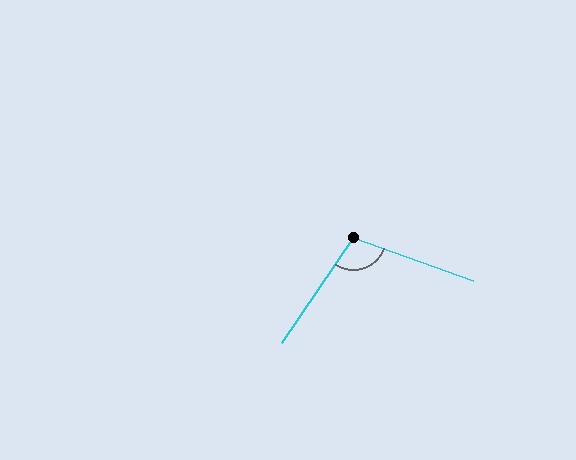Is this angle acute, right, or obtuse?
It is obtuse.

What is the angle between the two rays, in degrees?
Approximately 104 degrees.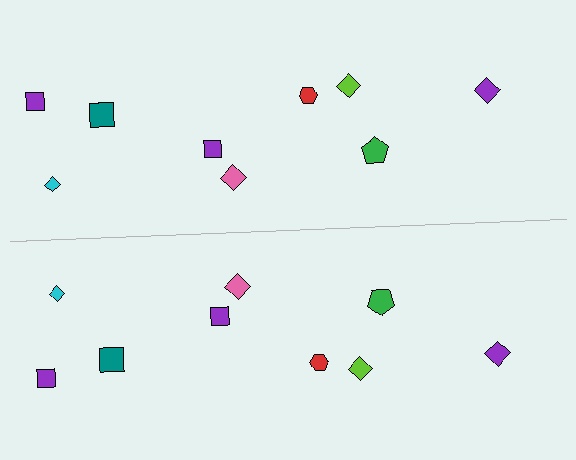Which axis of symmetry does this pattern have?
The pattern has a horizontal axis of symmetry running through the center of the image.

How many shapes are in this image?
There are 18 shapes in this image.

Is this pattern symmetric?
Yes, this pattern has bilateral (reflection) symmetry.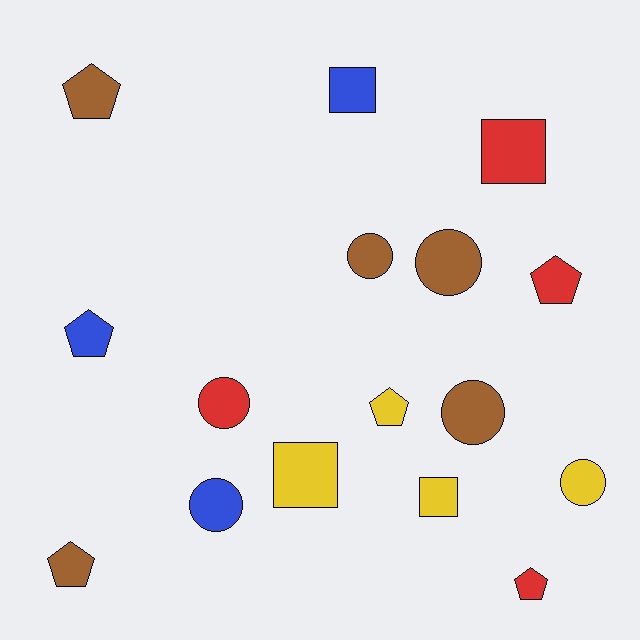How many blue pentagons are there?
There is 1 blue pentagon.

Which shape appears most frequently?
Circle, with 6 objects.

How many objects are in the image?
There are 16 objects.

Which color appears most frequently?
Brown, with 5 objects.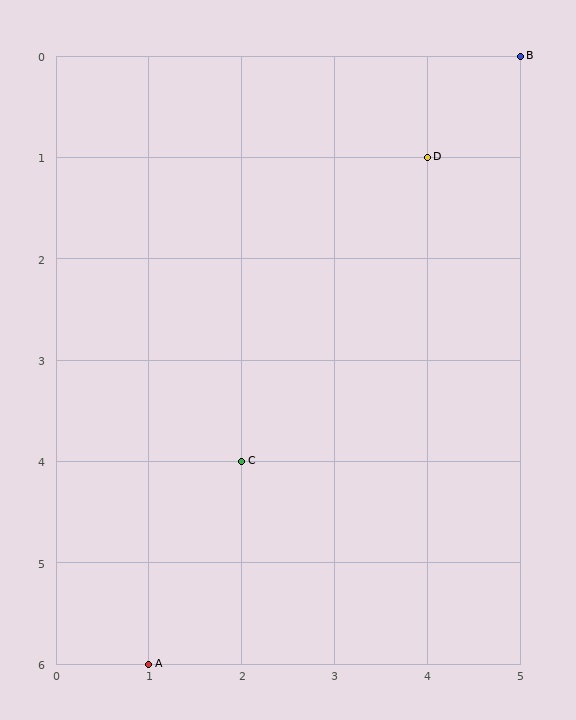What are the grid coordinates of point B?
Point B is at grid coordinates (5, 0).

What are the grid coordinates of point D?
Point D is at grid coordinates (4, 1).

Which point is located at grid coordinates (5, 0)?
Point B is at (5, 0).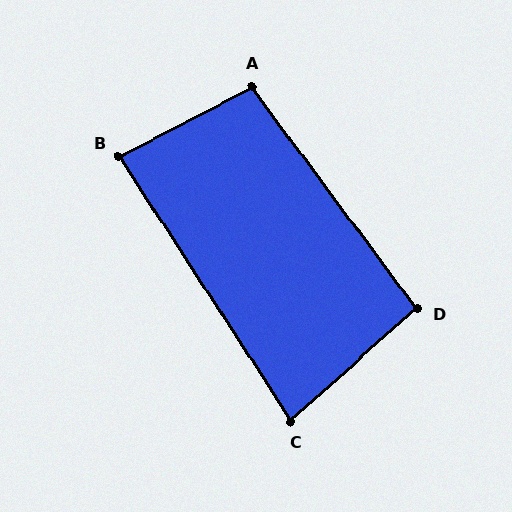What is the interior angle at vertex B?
Approximately 85 degrees (acute).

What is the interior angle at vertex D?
Approximately 95 degrees (obtuse).